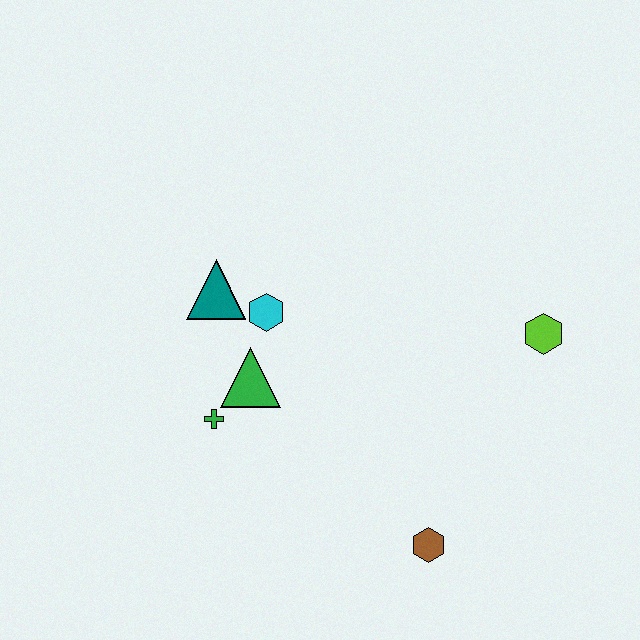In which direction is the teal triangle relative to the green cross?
The teal triangle is above the green cross.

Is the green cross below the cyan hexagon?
Yes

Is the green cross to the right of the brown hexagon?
No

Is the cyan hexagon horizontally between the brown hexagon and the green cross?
Yes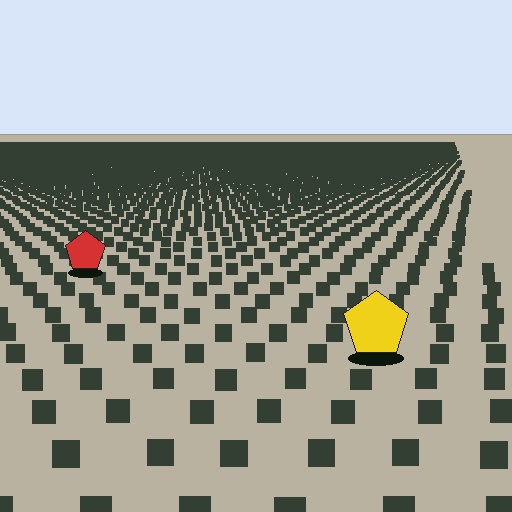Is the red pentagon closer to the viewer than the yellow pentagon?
No. The yellow pentagon is closer — you can tell from the texture gradient: the ground texture is coarser near it.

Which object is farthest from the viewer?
The red pentagon is farthest from the viewer. It appears smaller and the ground texture around it is denser.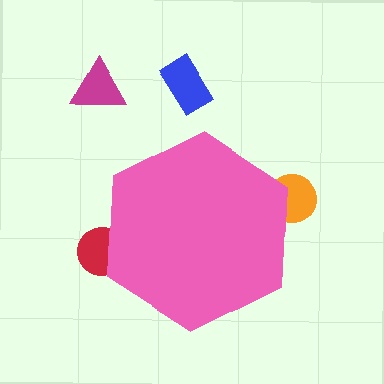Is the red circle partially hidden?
Yes, the red circle is partially hidden behind the pink hexagon.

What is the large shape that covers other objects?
A pink hexagon.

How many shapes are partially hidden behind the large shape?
2 shapes are partially hidden.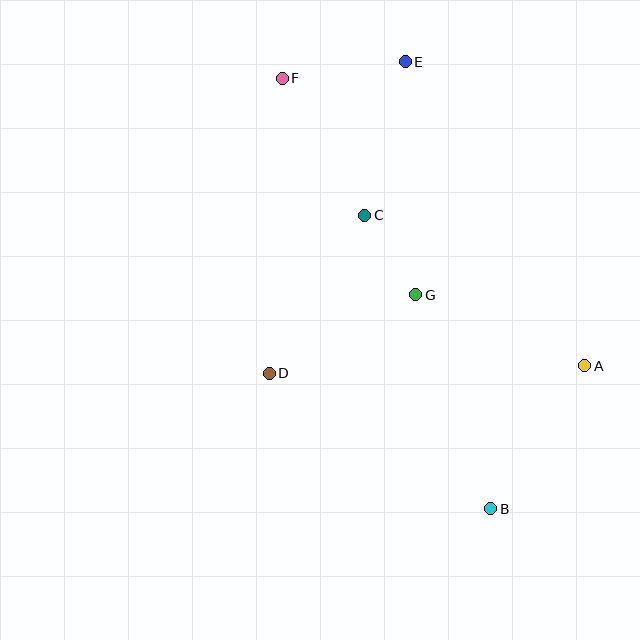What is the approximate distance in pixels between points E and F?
The distance between E and F is approximately 124 pixels.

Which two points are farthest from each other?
Points B and F are farthest from each other.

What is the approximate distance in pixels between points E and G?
The distance between E and G is approximately 233 pixels.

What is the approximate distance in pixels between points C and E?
The distance between C and E is approximately 159 pixels.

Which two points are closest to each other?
Points C and G are closest to each other.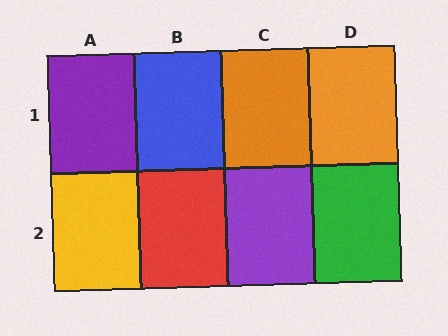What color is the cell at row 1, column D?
Orange.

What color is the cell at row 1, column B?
Blue.